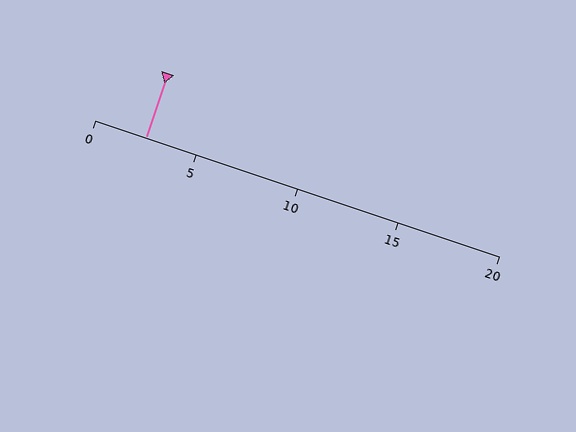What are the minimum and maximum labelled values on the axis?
The axis runs from 0 to 20.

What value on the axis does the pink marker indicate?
The marker indicates approximately 2.5.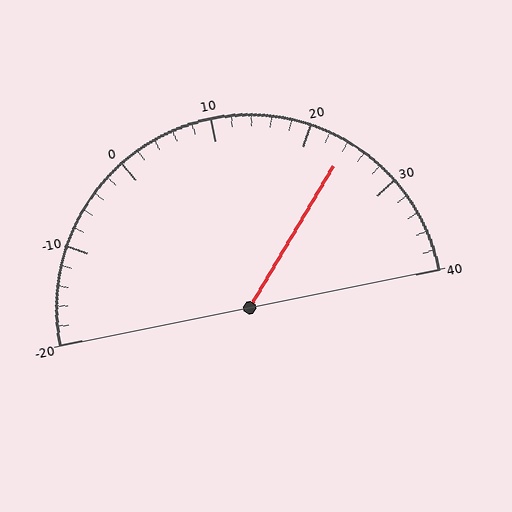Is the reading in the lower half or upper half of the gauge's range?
The reading is in the upper half of the range (-20 to 40).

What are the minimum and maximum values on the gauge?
The gauge ranges from -20 to 40.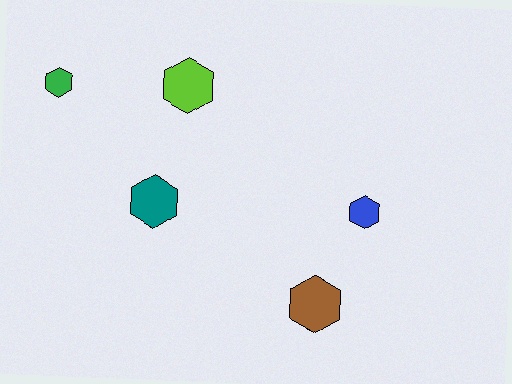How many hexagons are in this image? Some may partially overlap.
There are 5 hexagons.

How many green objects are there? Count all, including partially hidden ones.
There is 1 green object.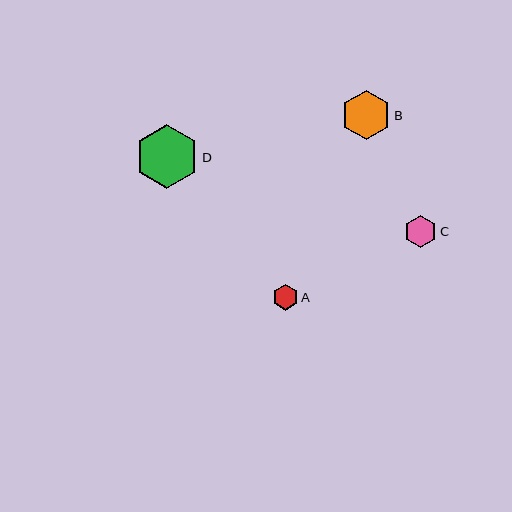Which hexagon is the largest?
Hexagon D is the largest with a size of approximately 64 pixels.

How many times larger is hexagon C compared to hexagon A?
Hexagon C is approximately 1.3 times the size of hexagon A.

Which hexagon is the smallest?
Hexagon A is the smallest with a size of approximately 25 pixels.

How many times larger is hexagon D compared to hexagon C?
Hexagon D is approximately 2.0 times the size of hexagon C.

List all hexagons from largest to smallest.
From largest to smallest: D, B, C, A.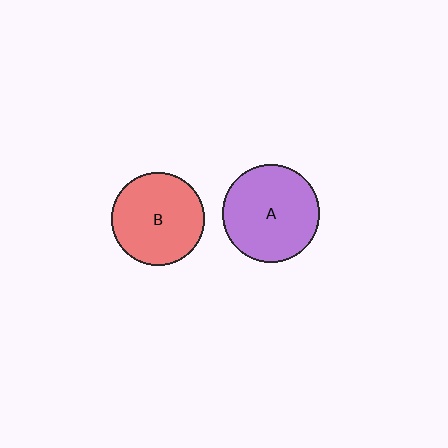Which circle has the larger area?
Circle A (purple).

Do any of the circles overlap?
No, none of the circles overlap.